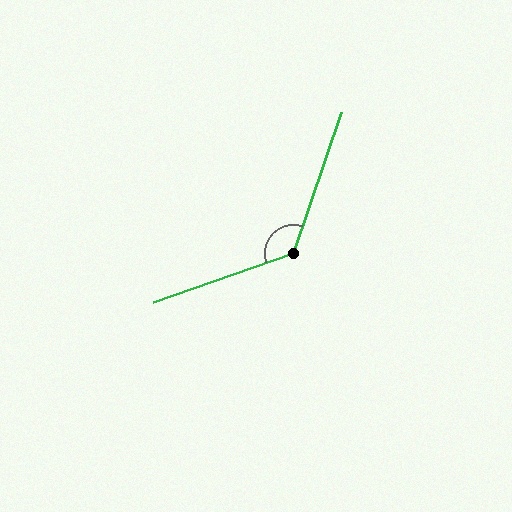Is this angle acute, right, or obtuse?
It is obtuse.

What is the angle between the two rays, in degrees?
Approximately 128 degrees.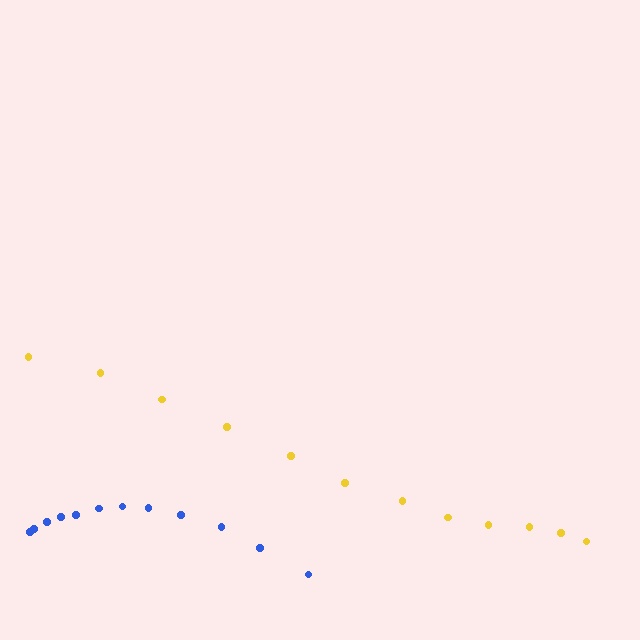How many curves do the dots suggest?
There are 2 distinct paths.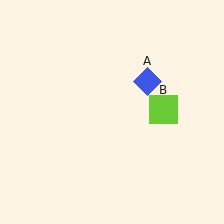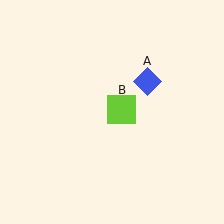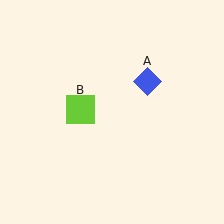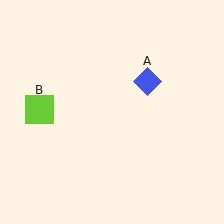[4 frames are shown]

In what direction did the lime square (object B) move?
The lime square (object B) moved left.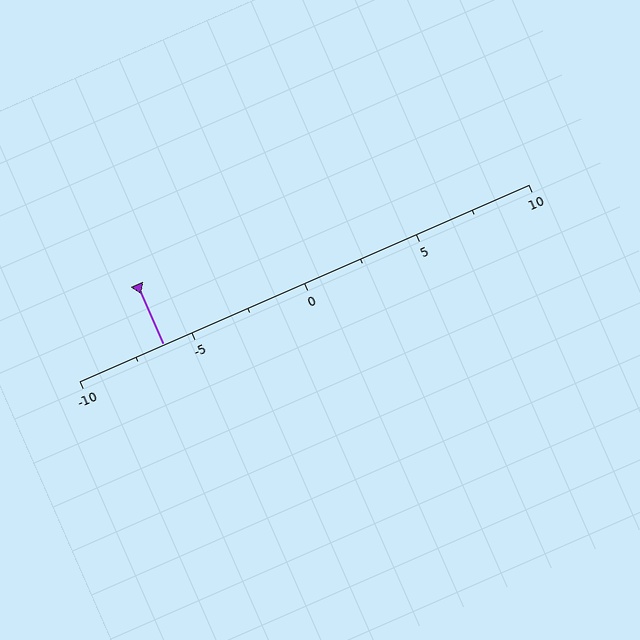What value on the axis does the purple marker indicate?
The marker indicates approximately -6.2.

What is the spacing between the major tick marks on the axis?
The major ticks are spaced 5 apart.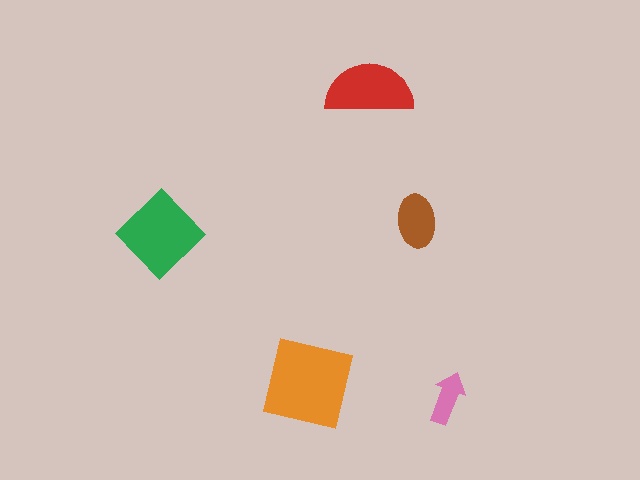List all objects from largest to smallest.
The orange square, the green diamond, the red semicircle, the brown ellipse, the pink arrow.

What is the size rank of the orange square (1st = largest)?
1st.